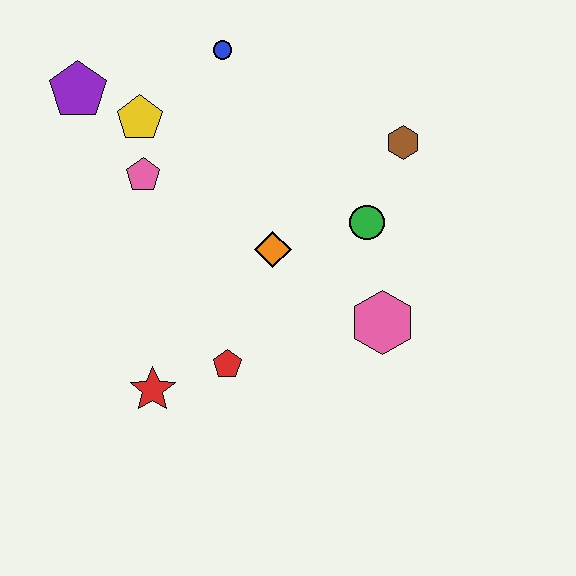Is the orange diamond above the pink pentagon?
No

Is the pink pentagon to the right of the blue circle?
No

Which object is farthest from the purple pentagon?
The pink hexagon is farthest from the purple pentagon.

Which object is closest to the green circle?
The brown hexagon is closest to the green circle.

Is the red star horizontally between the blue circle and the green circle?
No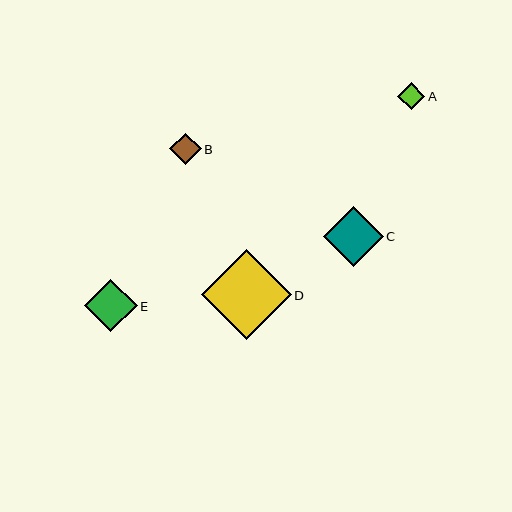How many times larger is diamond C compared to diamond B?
Diamond C is approximately 1.9 times the size of diamond B.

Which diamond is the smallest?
Diamond A is the smallest with a size of approximately 27 pixels.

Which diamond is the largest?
Diamond D is the largest with a size of approximately 90 pixels.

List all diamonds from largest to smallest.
From largest to smallest: D, C, E, B, A.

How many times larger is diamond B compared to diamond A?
Diamond B is approximately 1.2 times the size of diamond A.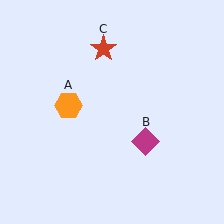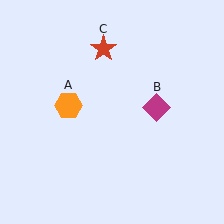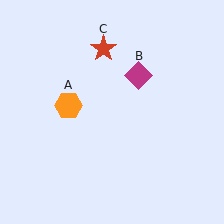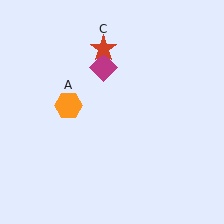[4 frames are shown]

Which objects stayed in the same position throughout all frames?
Orange hexagon (object A) and red star (object C) remained stationary.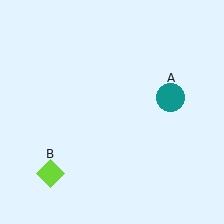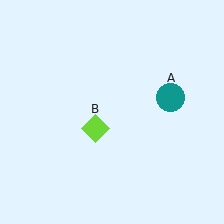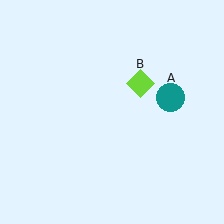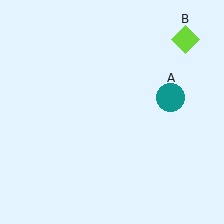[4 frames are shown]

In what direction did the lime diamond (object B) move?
The lime diamond (object B) moved up and to the right.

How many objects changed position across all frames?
1 object changed position: lime diamond (object B).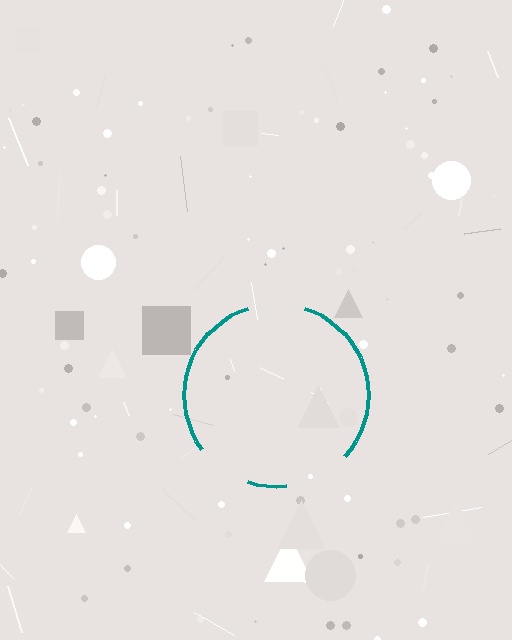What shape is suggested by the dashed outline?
The dashed outline suggests a circle.